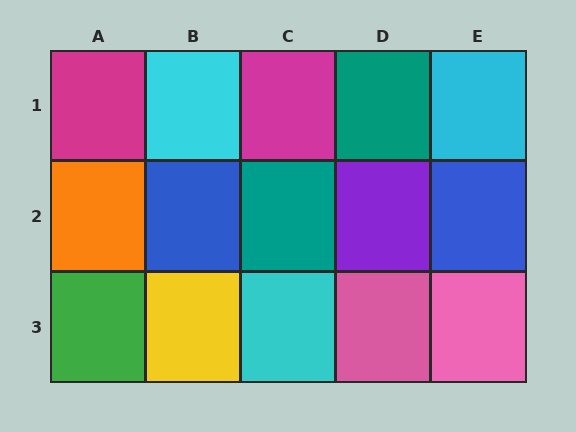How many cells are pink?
2 cells are pink.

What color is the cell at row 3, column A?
Green.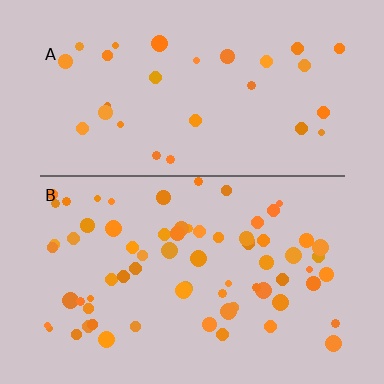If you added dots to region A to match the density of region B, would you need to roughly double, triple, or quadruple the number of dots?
Approximately double.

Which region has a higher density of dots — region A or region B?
B (the bottom).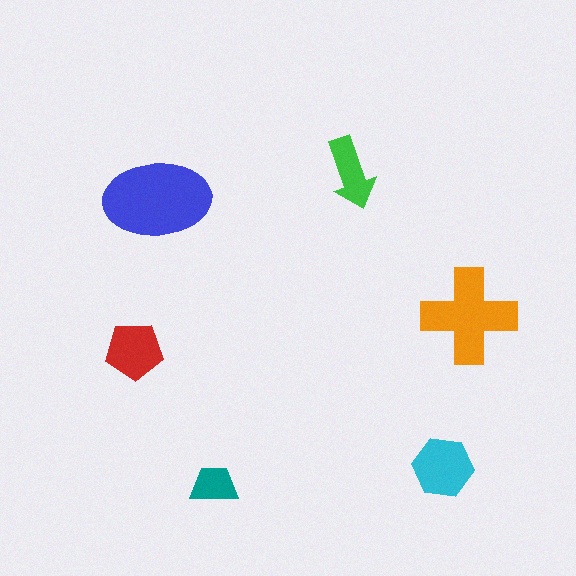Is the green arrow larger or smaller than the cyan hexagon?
Smaller.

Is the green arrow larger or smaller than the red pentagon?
Smaller.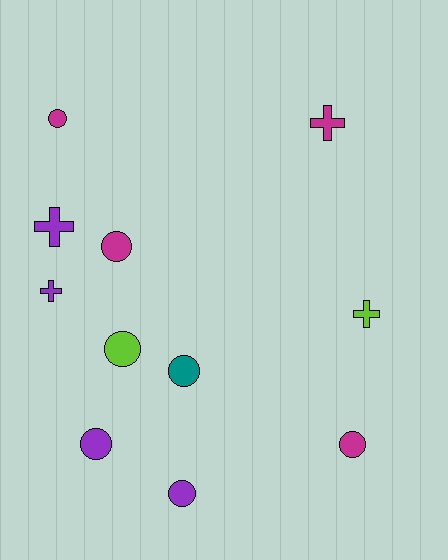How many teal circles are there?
There is 1 teal circle.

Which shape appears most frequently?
Circle, with 7 objects.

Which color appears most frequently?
Magenta, with 4 objects.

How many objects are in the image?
There are 11 objects.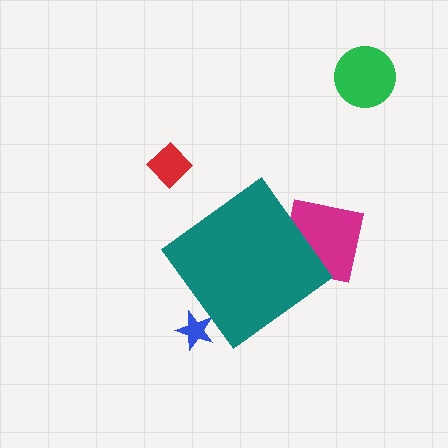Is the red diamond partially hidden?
No, the red diamond is fully visible.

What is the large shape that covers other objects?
A teal diamond.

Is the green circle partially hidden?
No, the green circle is fully visible.